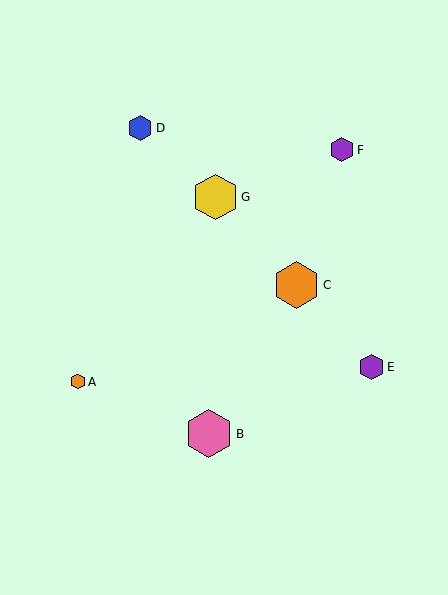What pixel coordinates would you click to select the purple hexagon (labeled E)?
Click at (372, 367) to select the purple hexagon E.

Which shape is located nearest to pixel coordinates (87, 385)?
The orange hexagon (labeled A) at (78, 382) is nearest to that location.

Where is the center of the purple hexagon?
The center of the purple hexagon is at (342, 150).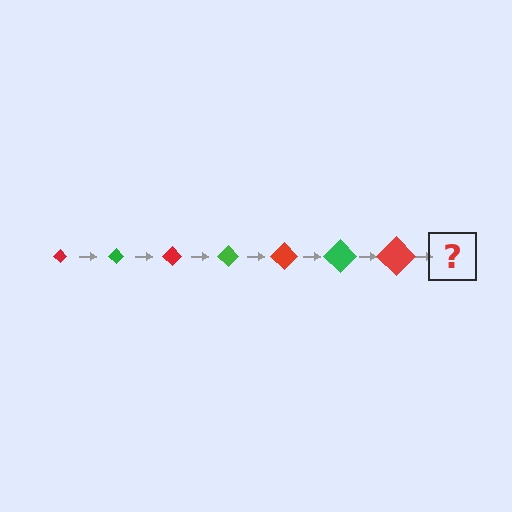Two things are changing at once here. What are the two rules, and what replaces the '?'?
The two rules are that the diamond grows larger each step and the color cycles through red and green. The '?' should be a green diamond, larger than the previous one.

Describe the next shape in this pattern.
It should be a green diamond, larger than the previous one.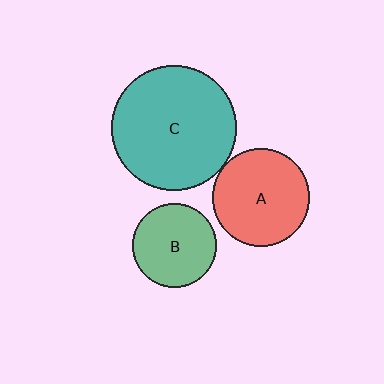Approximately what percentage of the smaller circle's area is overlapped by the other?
Approximately 5%.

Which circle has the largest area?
Circle C (teal).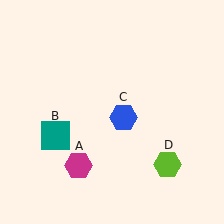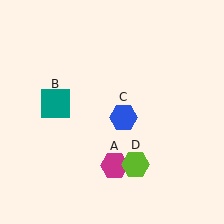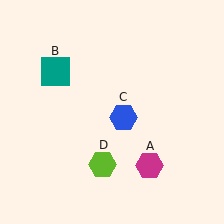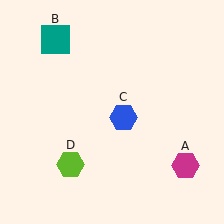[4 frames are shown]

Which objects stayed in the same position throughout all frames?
Blue hexagon (object C) remained stationary.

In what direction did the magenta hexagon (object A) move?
The magenta hexagon (object A) moved right.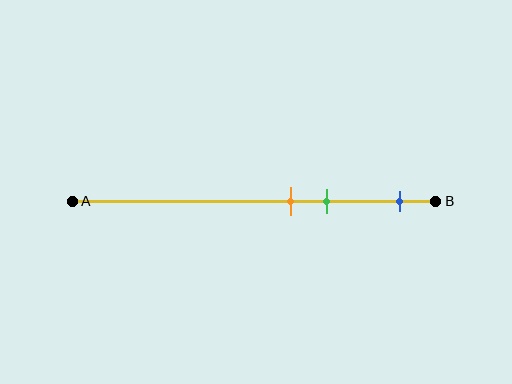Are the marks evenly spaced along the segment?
No, the marks are not evenly spaced.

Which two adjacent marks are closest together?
The orange and green marks are the closest adjacent pair.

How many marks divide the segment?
There are 3 marks dividing the segment.